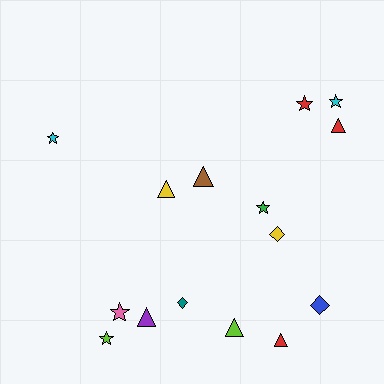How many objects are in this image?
There are 15 objects.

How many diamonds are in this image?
There are 3 diamonds.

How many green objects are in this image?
There is 1 green object.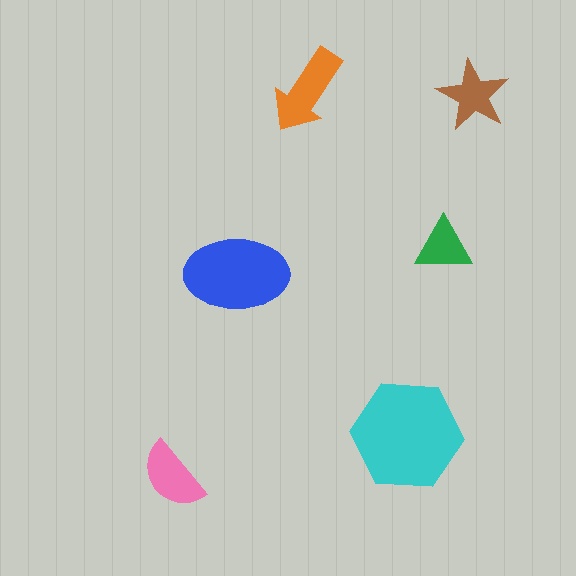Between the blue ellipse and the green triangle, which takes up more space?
The blue ellipse.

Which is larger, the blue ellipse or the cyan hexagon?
The cyan hexagon.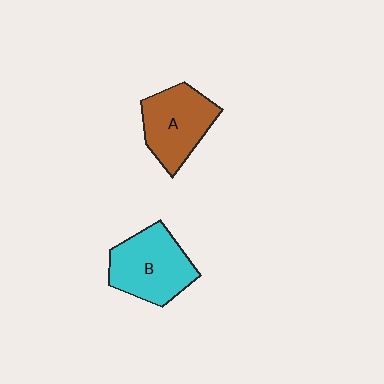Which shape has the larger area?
Shape B (cyan).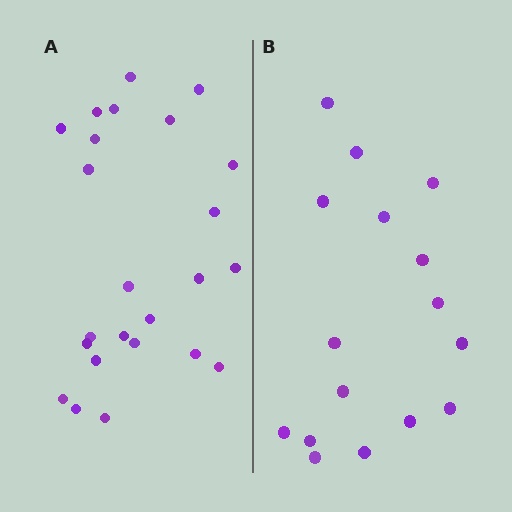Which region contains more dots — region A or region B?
Region A (the left region) has more dots.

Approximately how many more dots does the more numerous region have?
Region A has roughly 8 or so more dots than region B.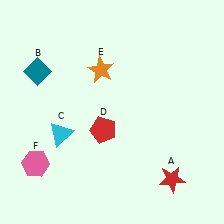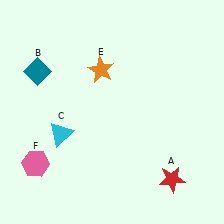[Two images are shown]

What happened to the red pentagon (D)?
The red pentagon (D) was removed in Image 2. It was in the bottom-left area of Image 1.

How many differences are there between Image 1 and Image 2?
There is 1 difference between the two images.